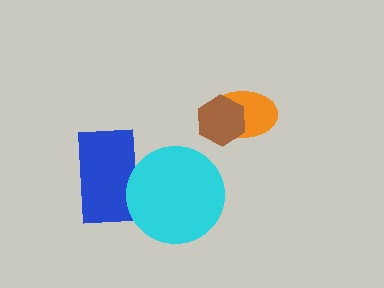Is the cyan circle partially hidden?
No, no other shape covers it.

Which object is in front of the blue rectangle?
The cyan circle is in front of the blue rectangle.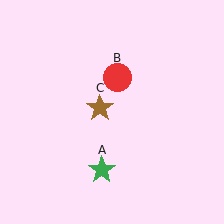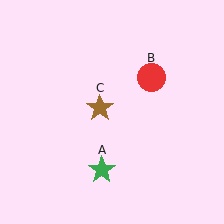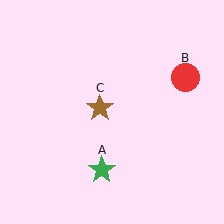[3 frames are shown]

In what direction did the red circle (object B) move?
The red circle (object B) moved right.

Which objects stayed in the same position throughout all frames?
Green star (object A) and brown star (object C) remained stationary.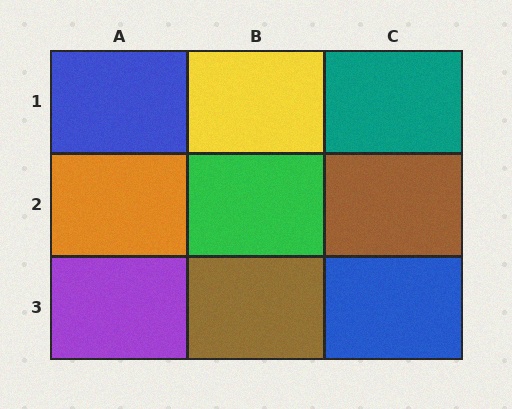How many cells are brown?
2 cells are brown.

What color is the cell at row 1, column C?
Teal.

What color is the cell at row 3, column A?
Purple.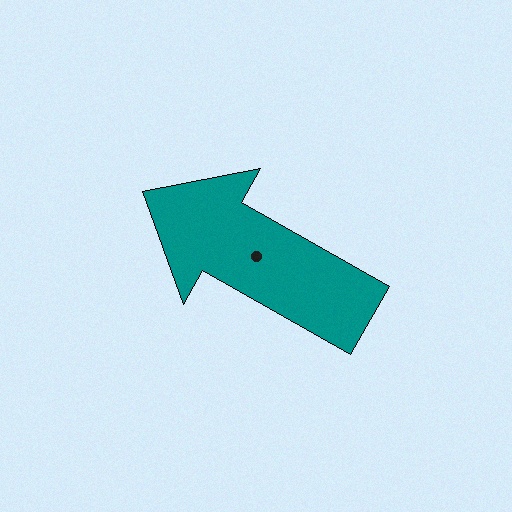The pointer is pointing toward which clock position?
Roughly 10 o'clock.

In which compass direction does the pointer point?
Northwest.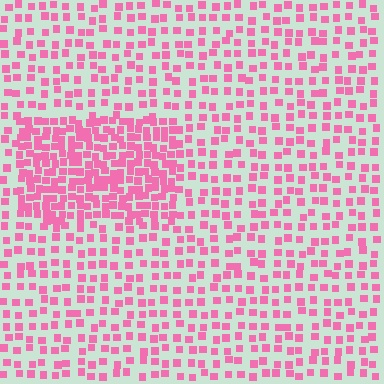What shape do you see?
I see a rectangle.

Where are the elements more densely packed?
The elements are more densely packed inside the rectangle boundary.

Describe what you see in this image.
The image contains small pink elements arranged at two different densities. A rectangle-shaped region is visible where the elements are more densely packed than the surrounding area.